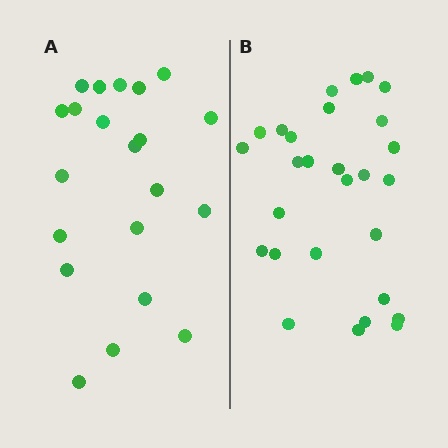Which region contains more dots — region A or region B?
Region B (the right region) has more dots.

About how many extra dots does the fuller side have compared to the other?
Region B has roughly 8 or so more dots than region A.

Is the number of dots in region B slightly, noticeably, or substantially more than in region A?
Region B has noticeably more, but not dramatically so. The ratio is roughly 1.3 to 1.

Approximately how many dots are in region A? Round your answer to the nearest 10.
About 20 dots. (The exact count is 21, which rounds to 20.)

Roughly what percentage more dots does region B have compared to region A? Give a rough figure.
About 35% more.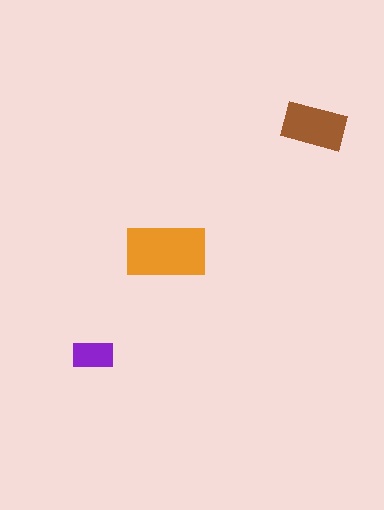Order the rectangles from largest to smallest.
the orange one, the brown one, the purple one.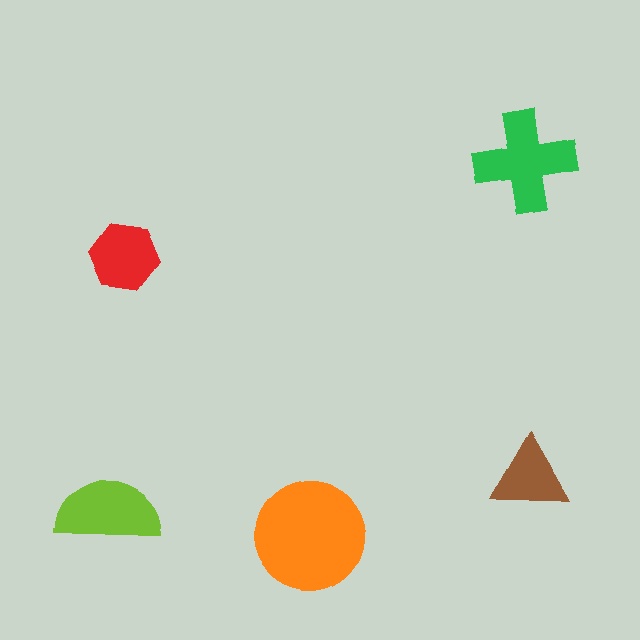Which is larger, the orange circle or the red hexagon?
The orange circle.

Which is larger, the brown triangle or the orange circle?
The orange circle.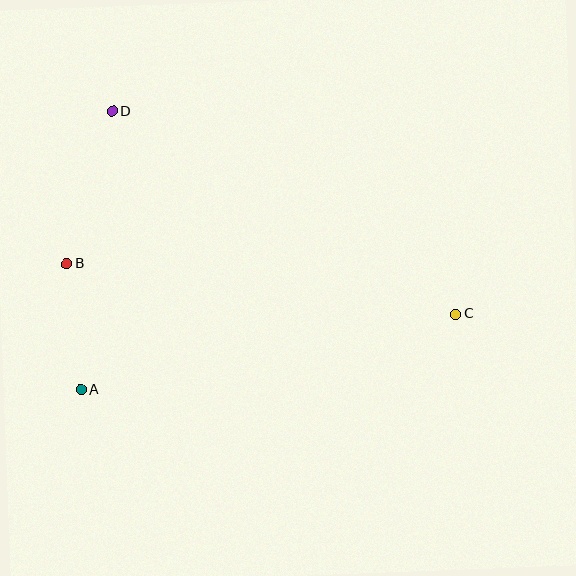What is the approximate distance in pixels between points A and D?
The distance between A and D is approximately 281 pixels.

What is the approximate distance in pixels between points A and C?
The distance between A and C is approximately 382 pixels.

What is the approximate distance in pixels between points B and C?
The distance between B and C is approximately 392 pixels.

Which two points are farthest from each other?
Points C and D are farthest from each other.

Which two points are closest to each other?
Points A and B are closest to each other.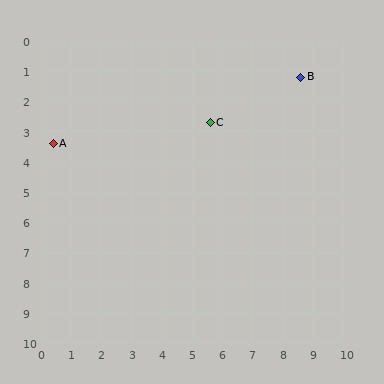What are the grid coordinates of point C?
Point C is at approximately (5.6, 2.7).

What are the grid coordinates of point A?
Point A is at approximately (0.4, 3.4).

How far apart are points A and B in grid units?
Points A and B are about 8.5 grid units apart.